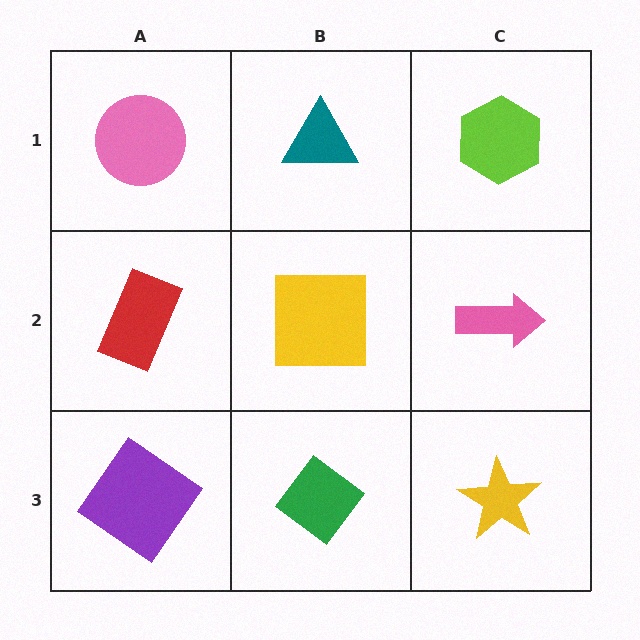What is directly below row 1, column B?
A yellow square.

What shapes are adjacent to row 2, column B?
A teal triangle (row 1, column B), a green diamond (row 3, column B), a red rectangle (row 2, column A), a pink arrow (row 2, column C).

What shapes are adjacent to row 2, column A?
A pink circle (row 1, column A), a purple diamond (row 3, column A), a yellow square (row 2, column B).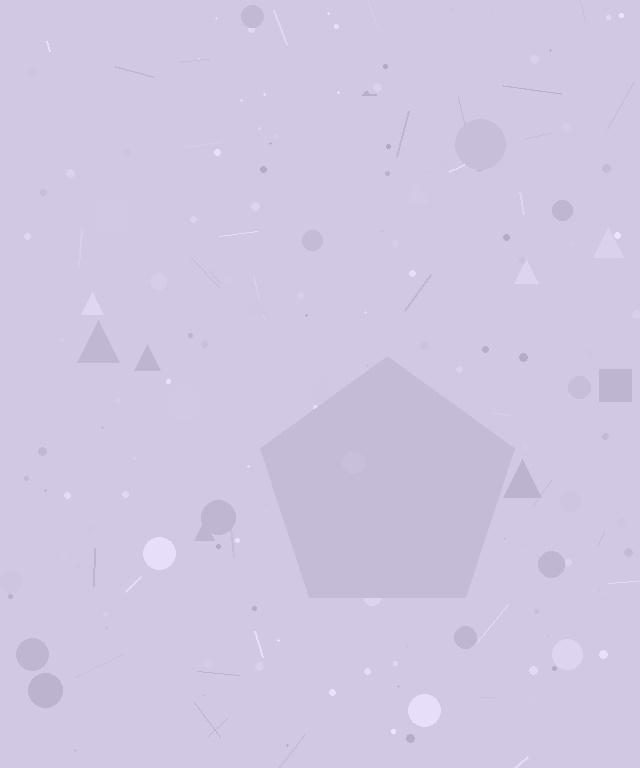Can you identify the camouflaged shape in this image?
The camouflaged shape is a pentagon.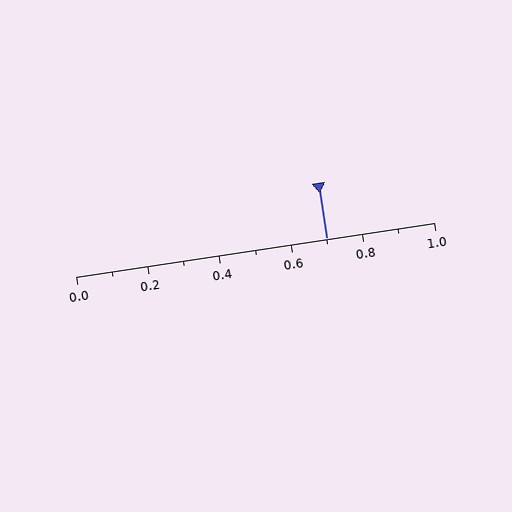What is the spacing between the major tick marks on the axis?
The major ticks are spaced 0.2 apart.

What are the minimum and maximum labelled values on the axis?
The axis runs from 0.0 to 1.0.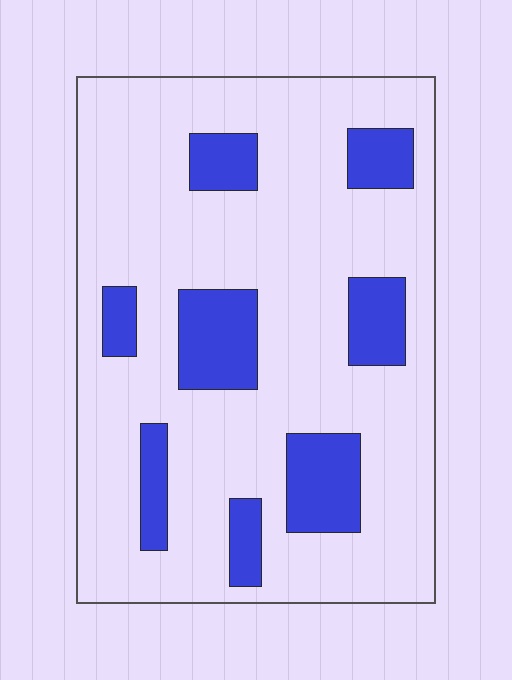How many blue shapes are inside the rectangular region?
8.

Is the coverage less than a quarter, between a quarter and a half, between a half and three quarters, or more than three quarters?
Less than a quarter.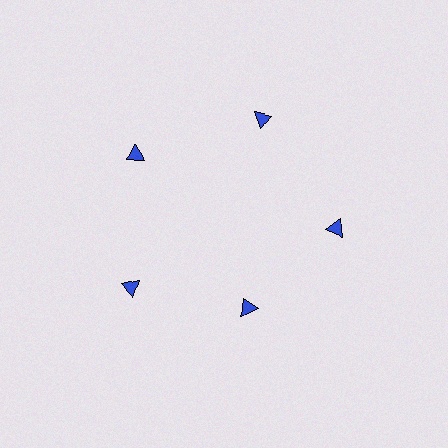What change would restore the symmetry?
The symmetry would be restored by moving it outward, back onto the ring so that all 5 triangles sit at equal angles and equal distance from the center.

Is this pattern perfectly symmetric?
No. The 5 blue triangles are arranged in a ring, but one element near the 5 o'clock position is pulled inward toward the center, breaking the 5-fold rotational symmetry.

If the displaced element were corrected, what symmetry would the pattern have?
It would have 5-fold rotational symmetry — the pattern would map onto itself every 72 degrees.